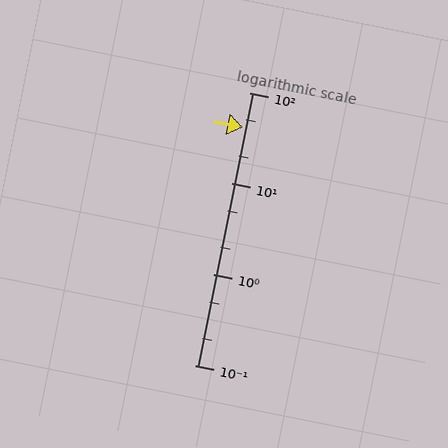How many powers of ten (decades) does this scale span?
The scale spans 3 decades, from 0.1 to 100.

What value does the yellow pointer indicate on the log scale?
The pointer indicates approximately 41.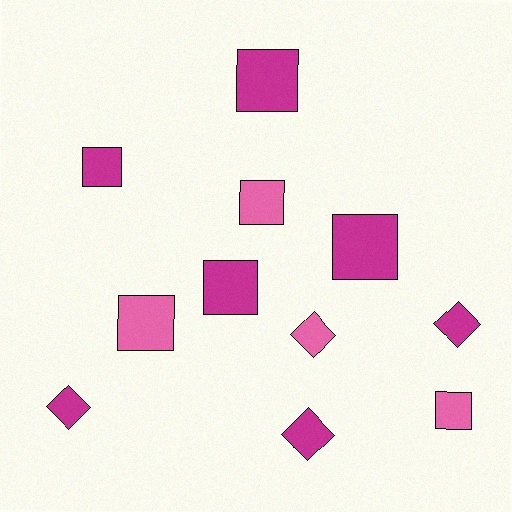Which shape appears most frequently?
Square, with 7 objects.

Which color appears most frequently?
Magenta, with 7 objects.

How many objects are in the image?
There are 11 objects.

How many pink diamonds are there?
There is 1 pink diamond.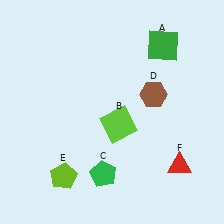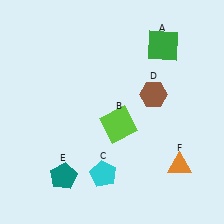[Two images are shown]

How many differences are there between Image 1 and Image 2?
There are 3 differences between the two images.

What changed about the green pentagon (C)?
In Image 1, C is green. In Image 2, it changed to cyan.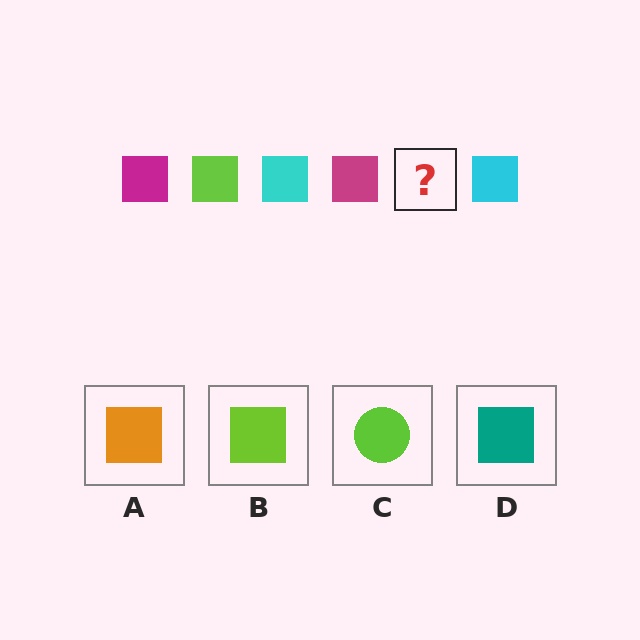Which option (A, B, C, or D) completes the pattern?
B.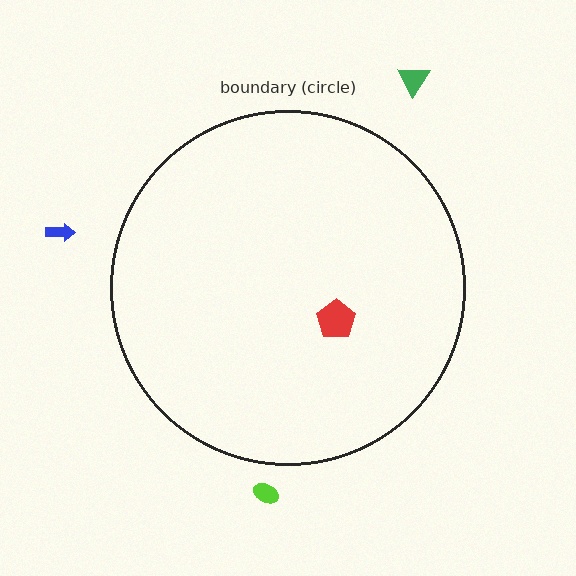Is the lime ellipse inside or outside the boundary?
Outside.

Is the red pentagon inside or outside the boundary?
Inside.